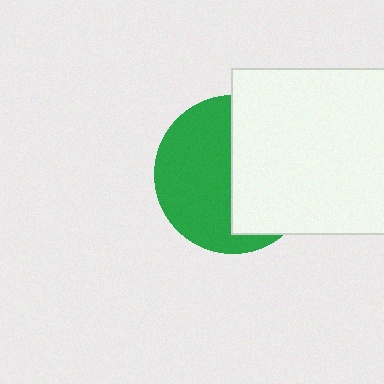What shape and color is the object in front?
The object in front is a white rectangle.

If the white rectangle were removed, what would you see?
You would see the complete green circle.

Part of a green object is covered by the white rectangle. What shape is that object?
It is a circle.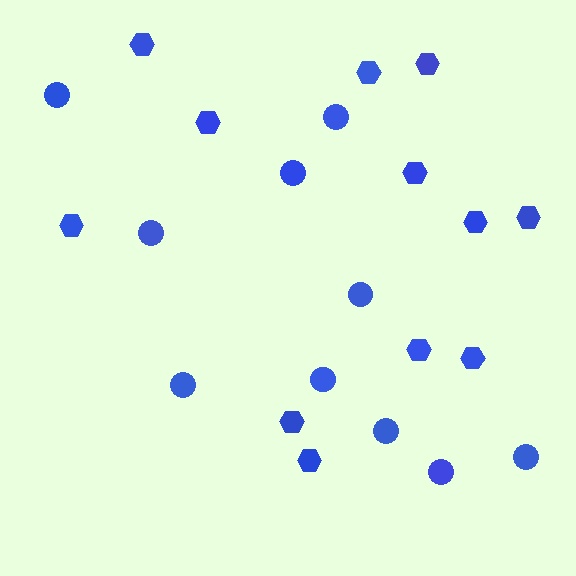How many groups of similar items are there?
There are 2 groups: one group of hexagons (12) and one group of circles (10).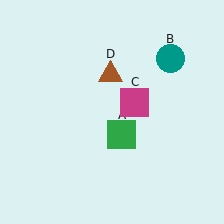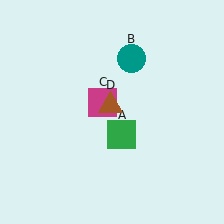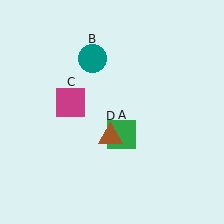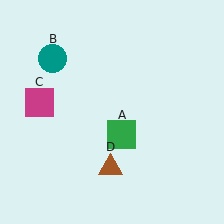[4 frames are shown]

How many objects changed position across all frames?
3 objects changed position: teal circle (object B), magenta square (object C), brown triangle (object D).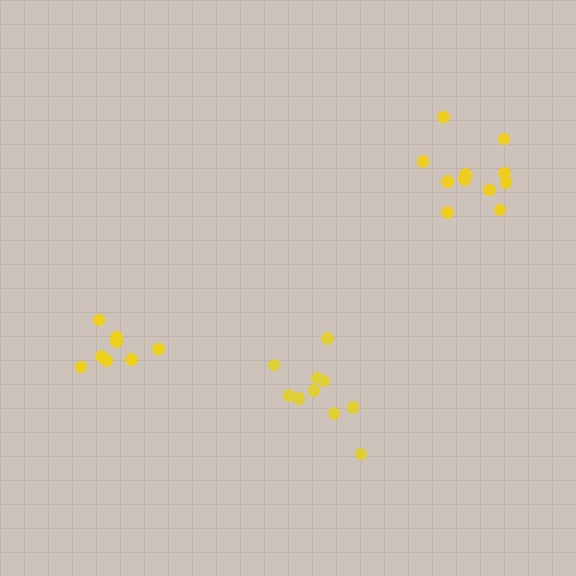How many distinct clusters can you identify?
There are 3 distinct clusters.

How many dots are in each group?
Group 1: 8 dots, Group 2: 11 dots, Group 3: 10 dots (29 total).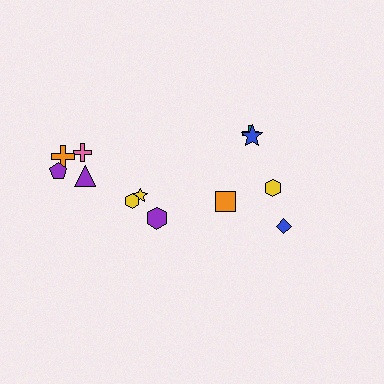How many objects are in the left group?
There are 7 objects.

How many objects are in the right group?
There are 5 objects.